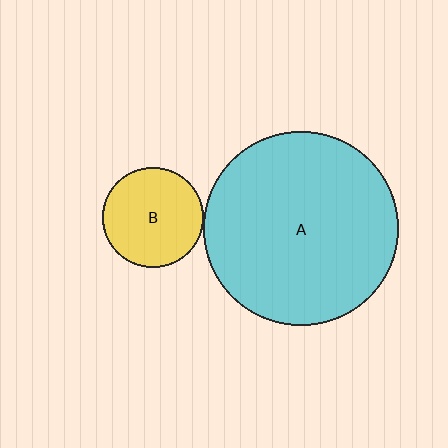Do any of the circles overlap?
No, none of the circles overlap.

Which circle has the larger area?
Circle A (cyan).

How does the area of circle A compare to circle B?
Approximately 3.7 times.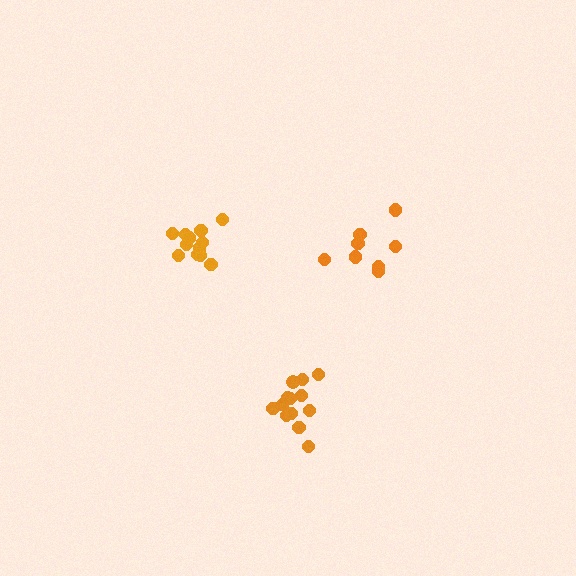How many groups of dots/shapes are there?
There are 3 groups.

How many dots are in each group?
Group 1: 13 dots, Group 2: 8 dots, Group 3: 13 dots (34 total).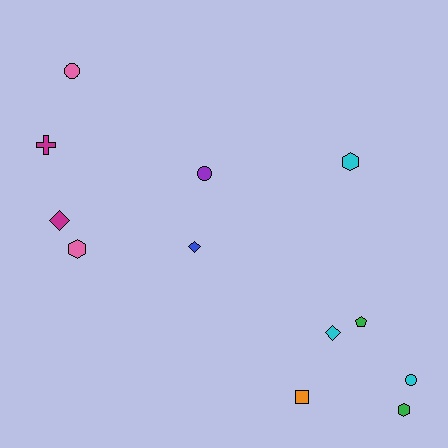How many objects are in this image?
There are 12 objects.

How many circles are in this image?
There are 3 circles.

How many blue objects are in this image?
There is 1 blue object.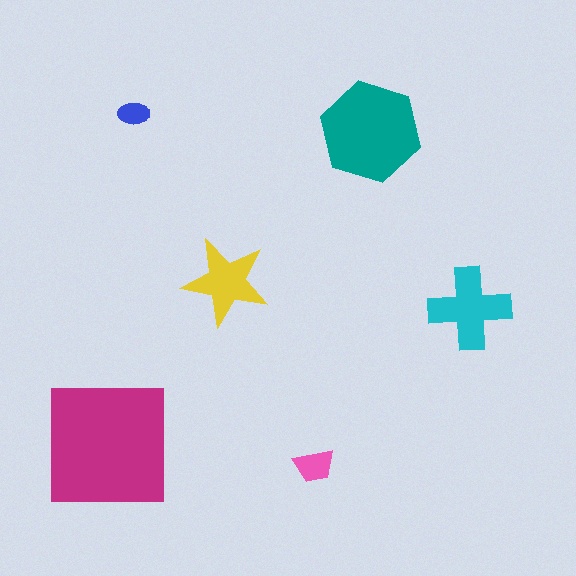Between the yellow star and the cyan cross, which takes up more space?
The cyan cross.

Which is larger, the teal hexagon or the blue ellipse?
The teal hexagon.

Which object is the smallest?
The blue ellipse.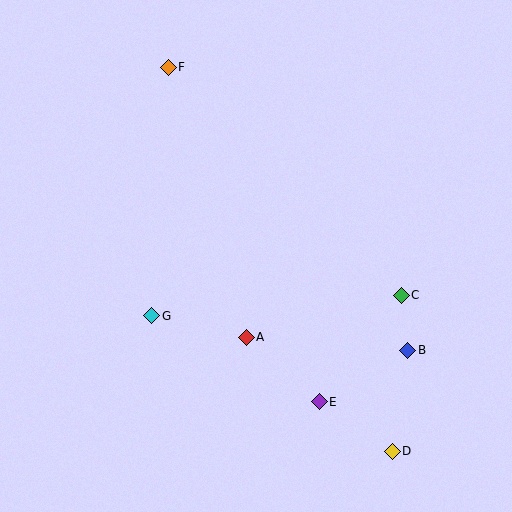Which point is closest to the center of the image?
Point A at (246, 337) is closest to the center.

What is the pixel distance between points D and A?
The distance between D and A is 185 pixels.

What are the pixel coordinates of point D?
Point D is at (392, 451).